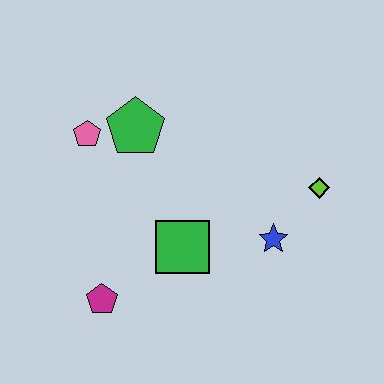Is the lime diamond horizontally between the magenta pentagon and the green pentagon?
No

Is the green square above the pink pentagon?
No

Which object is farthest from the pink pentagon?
The lime diamond is farthest from the pink pentagon.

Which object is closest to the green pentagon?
The pink pentagon is closest to the green pentagon.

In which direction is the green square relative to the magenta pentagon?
The green square is to the right of the magenta pentagon.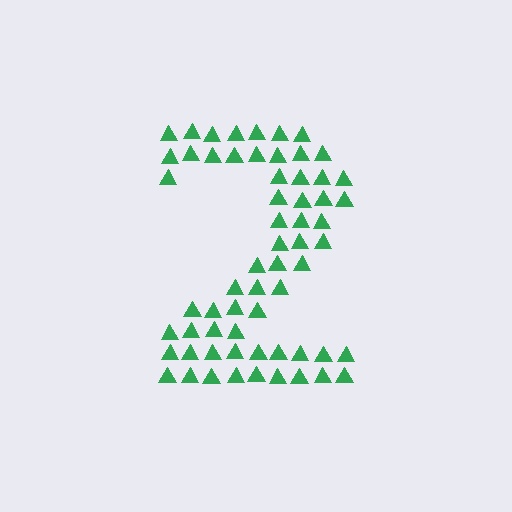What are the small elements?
The small elements are triangles.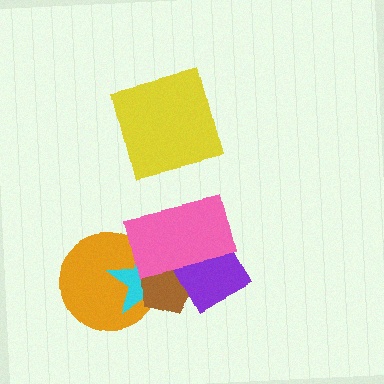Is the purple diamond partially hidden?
Yes, it is partially covered by another shape.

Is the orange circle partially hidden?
Yes, it is partially covered by another shape.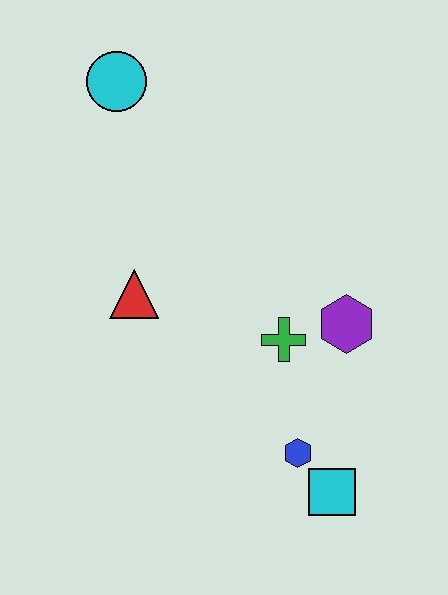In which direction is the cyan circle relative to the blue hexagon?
The cyan circle is above the blue hexagon.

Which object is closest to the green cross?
The purple hexagon is closest to the green cross.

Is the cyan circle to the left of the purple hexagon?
Yes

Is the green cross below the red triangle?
Yes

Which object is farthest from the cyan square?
The cyan circle is farthest from the cyan square.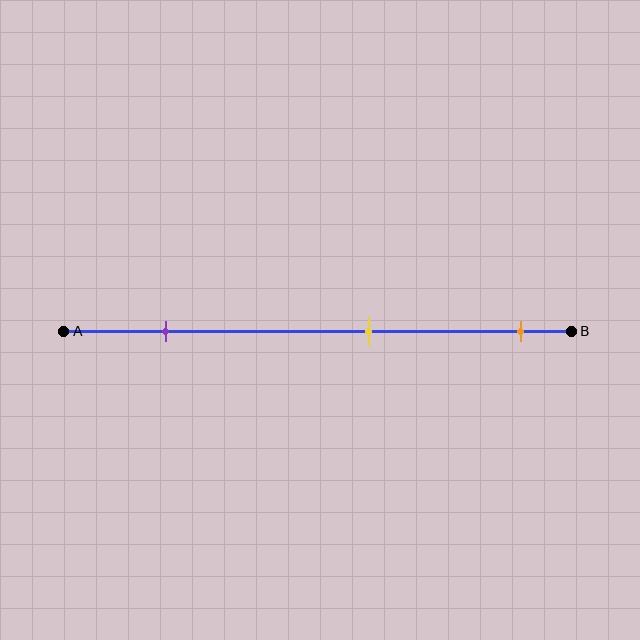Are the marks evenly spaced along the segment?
Yes, the marks are approximately evenly spaced.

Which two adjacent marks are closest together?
The yellow and orange marks are the closest adjacent pair.